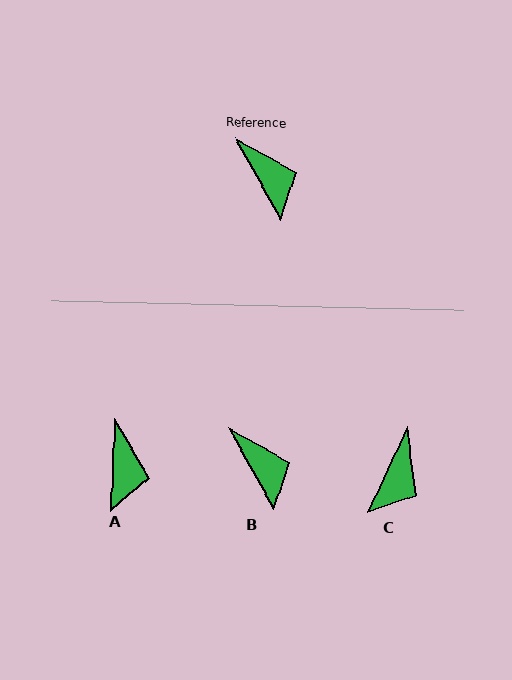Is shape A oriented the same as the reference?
No, it is off by about 31 degrees.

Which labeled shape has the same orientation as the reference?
B.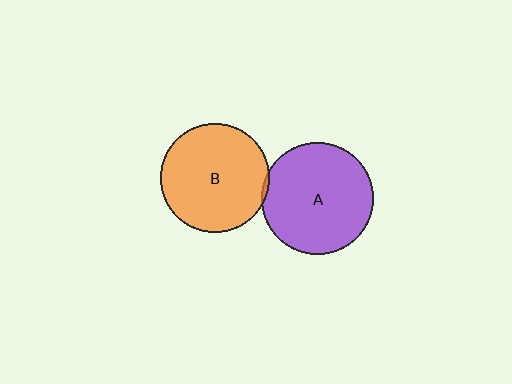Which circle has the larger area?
Circle A (purple).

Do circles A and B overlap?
Yes.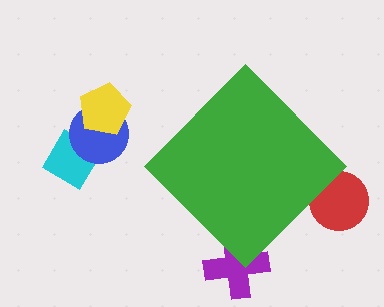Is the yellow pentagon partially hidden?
No, the yellow pentagon is fully visible.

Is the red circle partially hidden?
Yes, the red circle is partially hidden behind the green diamond.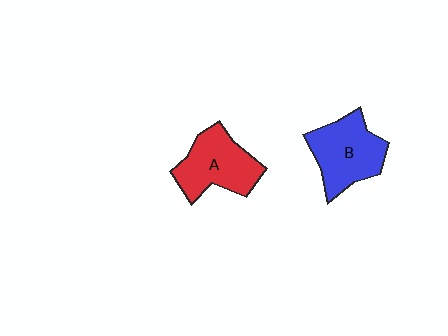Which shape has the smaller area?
Shape A (red).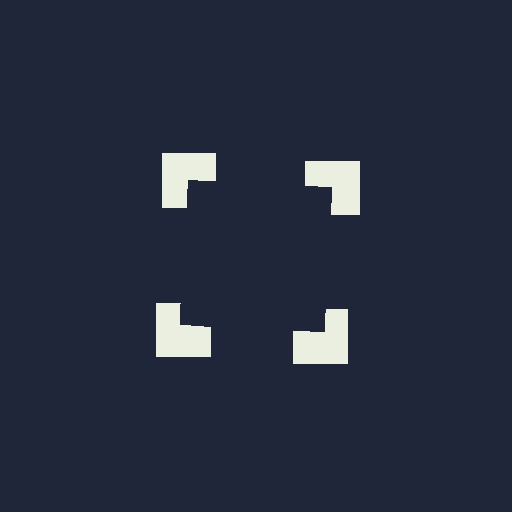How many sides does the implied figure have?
4 sides.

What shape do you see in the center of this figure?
An illusory square — its edges are inferred from the aligned wedge cuts in the notched squares, not physically drawn.